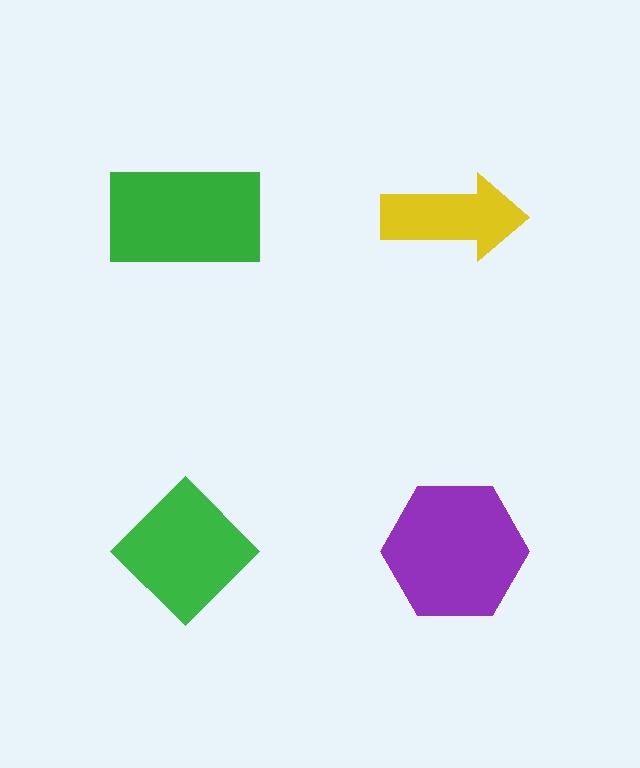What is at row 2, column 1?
A green diamond.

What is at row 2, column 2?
A purple hexagon.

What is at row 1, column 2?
A yellow arrow.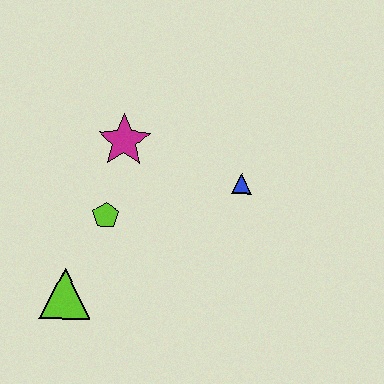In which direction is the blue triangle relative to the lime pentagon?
The blue triangle is to the right of the lime pentagon.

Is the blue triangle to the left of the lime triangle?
No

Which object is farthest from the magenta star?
The lime triangle is farthest from the magenta star.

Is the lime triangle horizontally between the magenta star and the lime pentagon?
No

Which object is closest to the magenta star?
The lime pentagon is closest to the magenta star.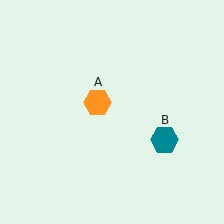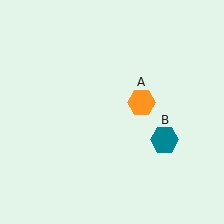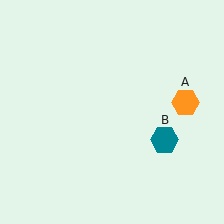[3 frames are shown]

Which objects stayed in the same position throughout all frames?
Teal hexagon (object B) remained stationary.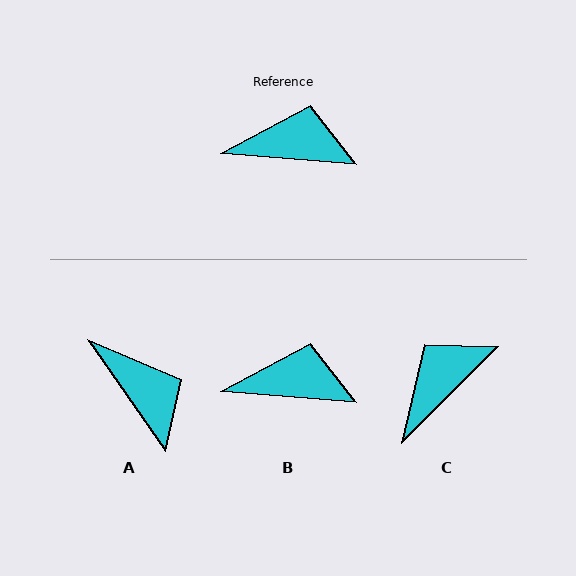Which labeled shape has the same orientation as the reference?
B.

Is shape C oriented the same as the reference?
No, it is off by about 50 degrees.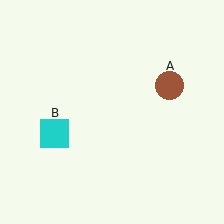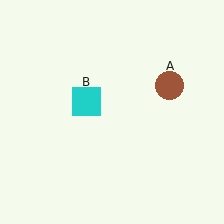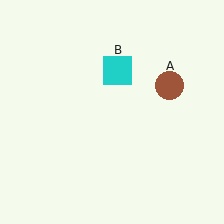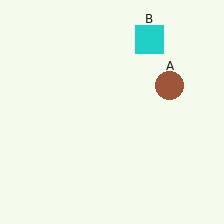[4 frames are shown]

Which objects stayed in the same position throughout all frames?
Brown circle (object A) remained stationary.